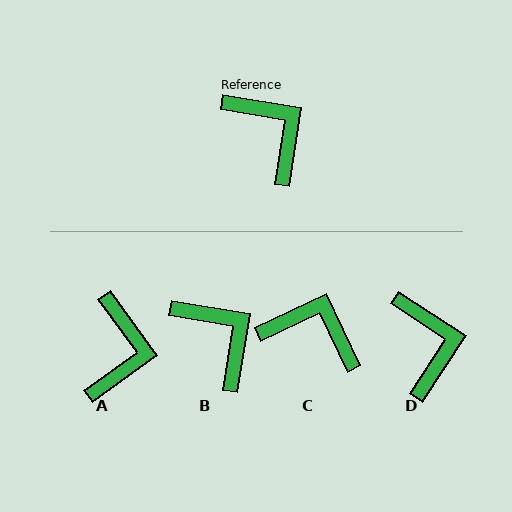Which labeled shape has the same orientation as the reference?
B.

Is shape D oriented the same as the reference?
No, it is off by about 24 degrees.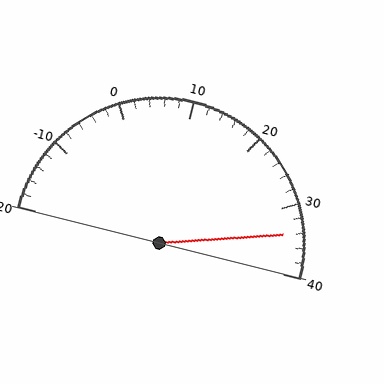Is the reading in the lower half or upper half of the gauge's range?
The reading is in the upper half of the range (-20 to 40).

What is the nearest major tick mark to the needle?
The nearest major tick mark is 30.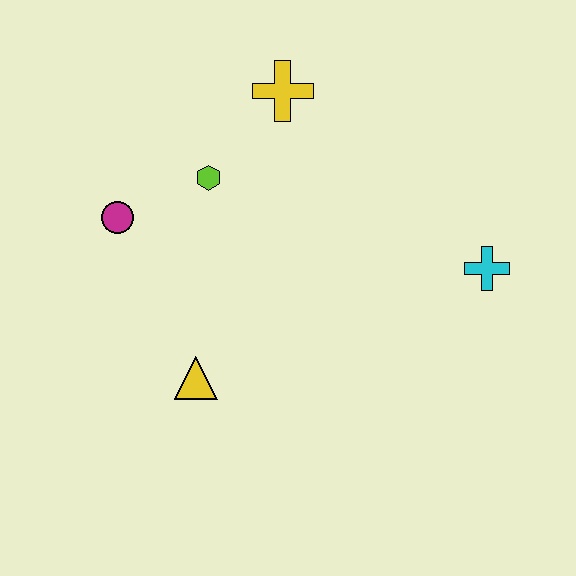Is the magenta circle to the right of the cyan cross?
No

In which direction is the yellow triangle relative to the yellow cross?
The yellow triangle is below the yellow cross.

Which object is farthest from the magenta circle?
The cyan cross is farthest from the magenta circle.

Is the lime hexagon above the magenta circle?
Yes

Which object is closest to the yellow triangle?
The magenta circle is closest to the yellow triangle.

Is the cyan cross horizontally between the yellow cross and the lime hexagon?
No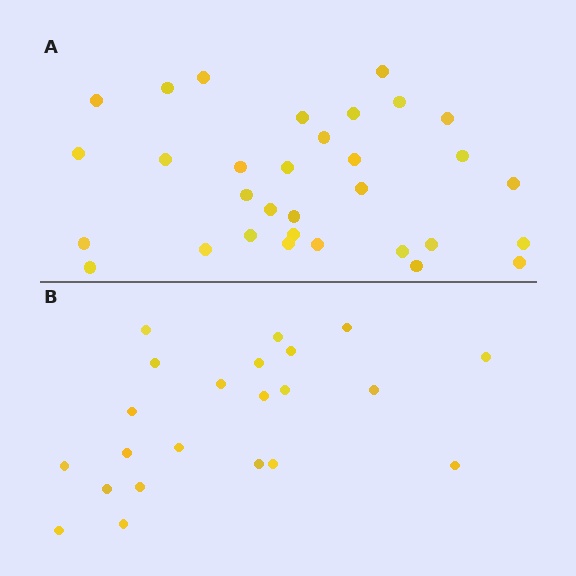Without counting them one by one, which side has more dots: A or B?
Region A (the top region) has more dots.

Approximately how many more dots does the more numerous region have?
Region A has roughly 10 or so more dots than region B.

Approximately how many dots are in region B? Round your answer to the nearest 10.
About 20 dots. (The exact count is 22, which rounds to 20.)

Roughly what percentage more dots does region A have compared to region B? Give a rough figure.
About 45% more.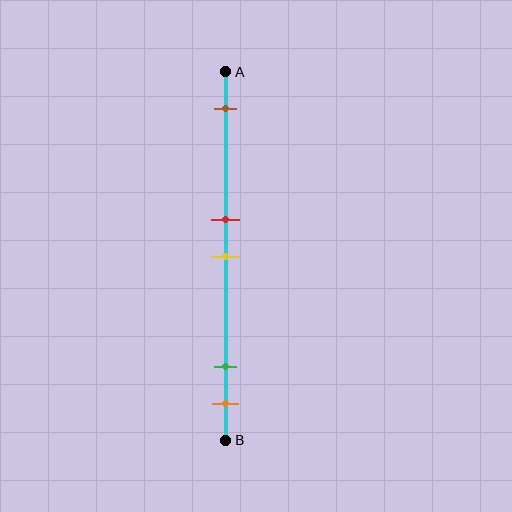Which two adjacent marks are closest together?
The red and yellow marks are the closest adjacent pair.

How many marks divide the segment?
There are 5 marks dividing the segment.